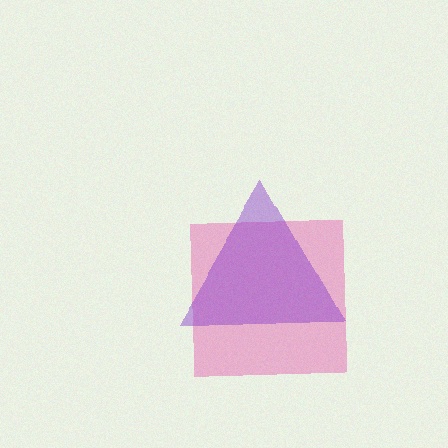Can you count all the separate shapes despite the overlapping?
Yes, there are 2 separate shapes.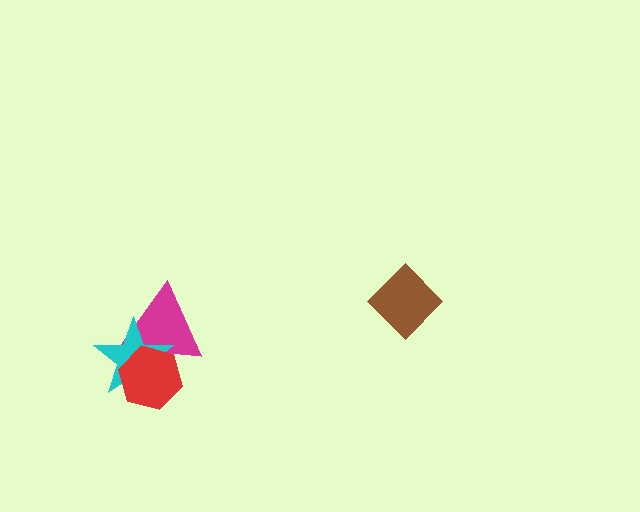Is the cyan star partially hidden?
Yes, it is partially covered by another shape.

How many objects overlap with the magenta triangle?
2 objects overlap with the magenta triangle.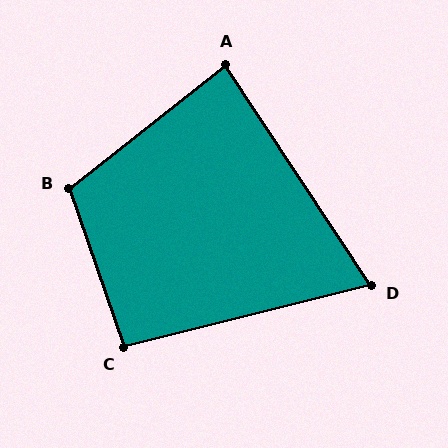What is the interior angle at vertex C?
Approximately 95 degrees (approximately right).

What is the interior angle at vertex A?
Approximately 85 degrees (approximately right).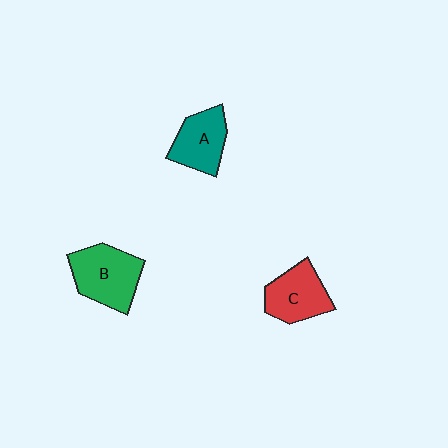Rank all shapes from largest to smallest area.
From largest to smallest: B (green), C (red), A (teal).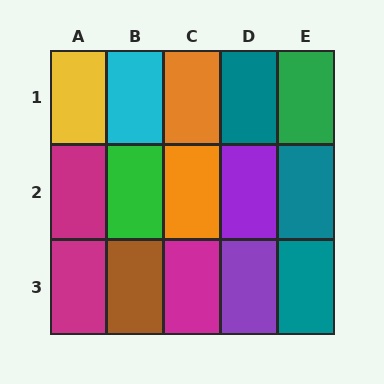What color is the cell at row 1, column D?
Teal.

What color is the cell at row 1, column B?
Cyan.